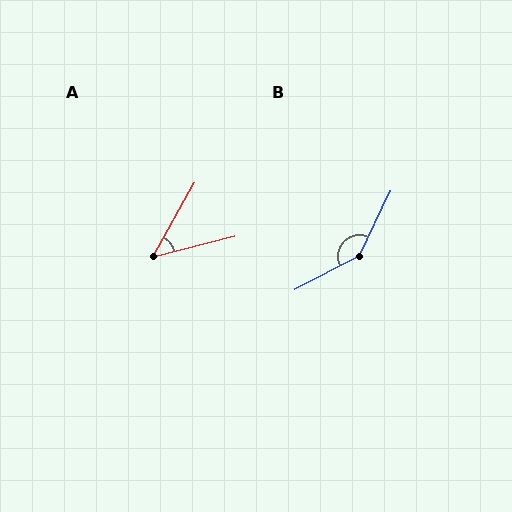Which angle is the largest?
B, at approximately 143 degrees.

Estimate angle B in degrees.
Approximately 143 degrees.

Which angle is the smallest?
A, at approximately 46 degrees.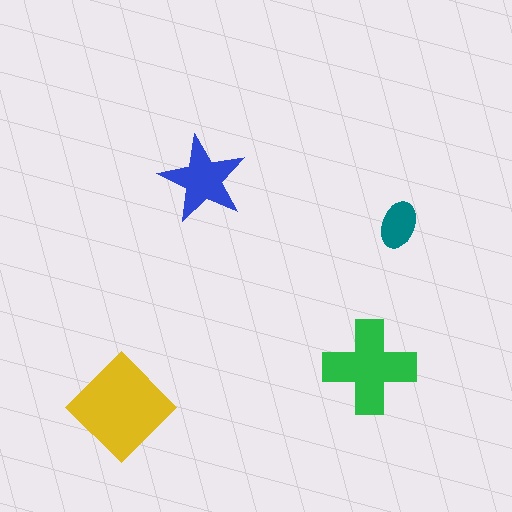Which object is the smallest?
The teal ellipse.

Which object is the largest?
The yellow diamond.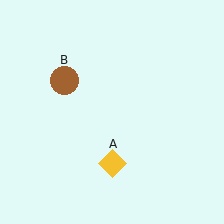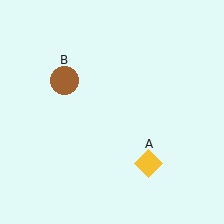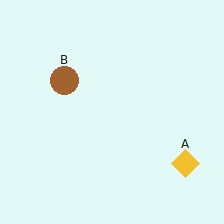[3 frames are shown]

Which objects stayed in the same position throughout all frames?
Brown circle (object B) remained stationary.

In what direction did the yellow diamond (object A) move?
The yellow diamond (object A) moved right.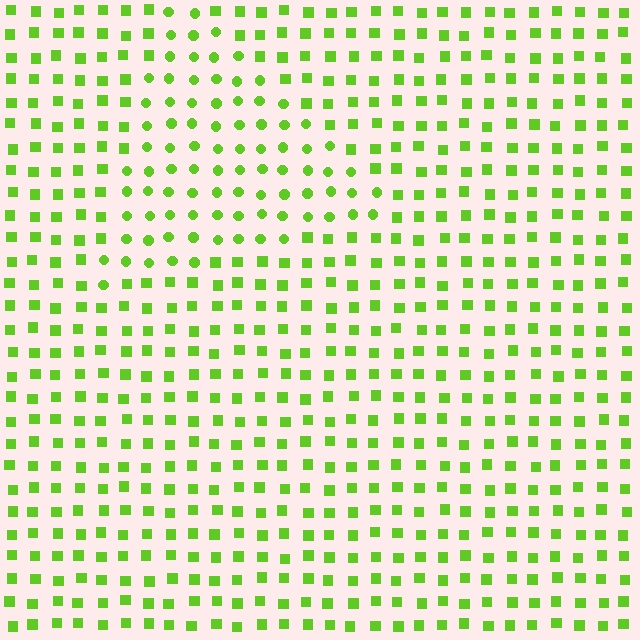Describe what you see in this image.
The image is filled with small lime elements arranged in a uniform grid. A triangle-shaped region contains circles, while the surrounding area contains squares. The boundary is defined purely by the change in element shape.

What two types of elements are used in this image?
The image uses circles inside the triangle region and squares outside it.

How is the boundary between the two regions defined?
The boundary is defined by a change in element shape: circles inside vs. squares outside. All elements share the same color and spacing.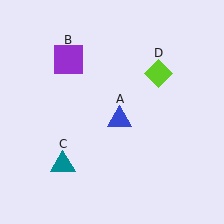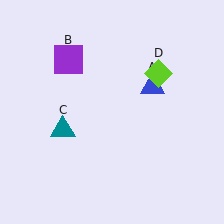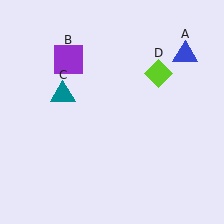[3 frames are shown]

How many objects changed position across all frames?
2 objects changed position: blue triangle (object A), teal triangle (object C).